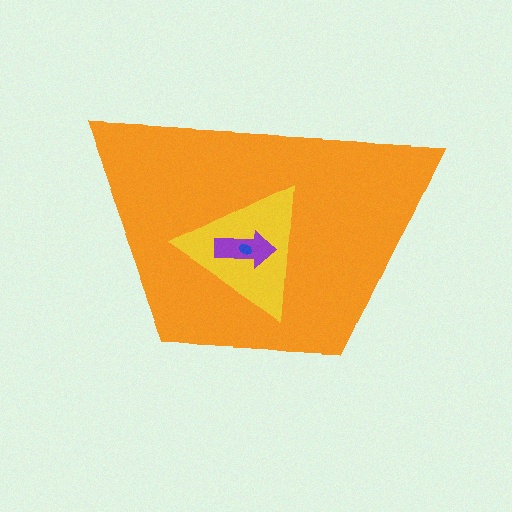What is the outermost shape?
The orange trapezoid.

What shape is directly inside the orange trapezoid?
The yellow triangle.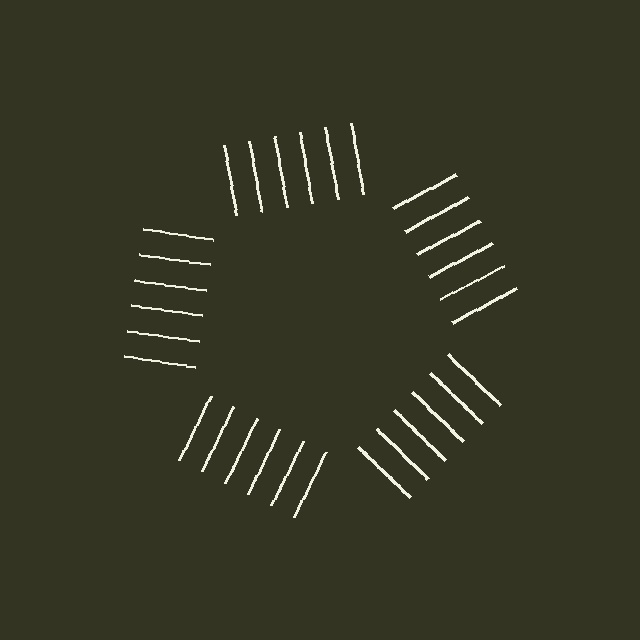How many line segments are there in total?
30 — 6 along each of the 5 edges.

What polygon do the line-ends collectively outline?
An illusory pentagon — the line segments terminate on its edges but no continuous stroke is drawn.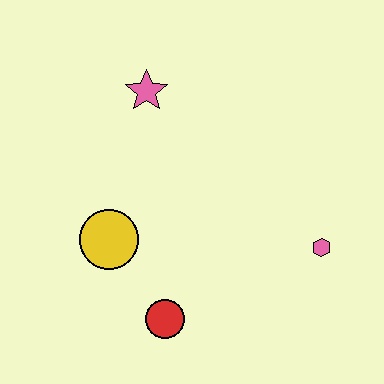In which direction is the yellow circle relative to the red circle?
The yellow circle is above the red circle.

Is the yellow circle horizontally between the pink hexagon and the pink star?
No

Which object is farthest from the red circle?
The pink star is farthest from the red circle.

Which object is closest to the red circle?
The yellow circle is closest to the red circle.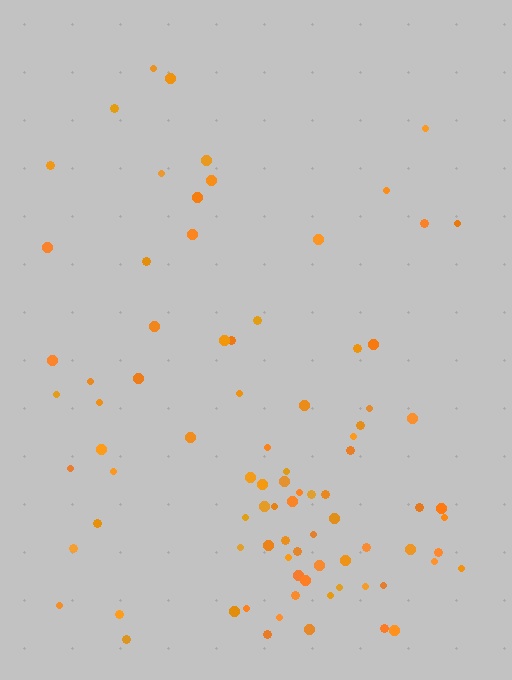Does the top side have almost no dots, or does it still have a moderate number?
Still a moderate number, just noticeably fewer than the bottom.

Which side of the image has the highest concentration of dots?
The bottom.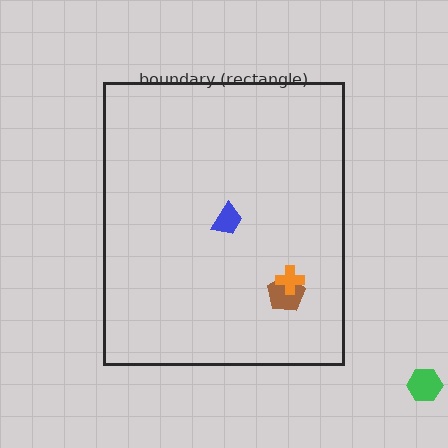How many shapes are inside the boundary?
3 inside, 1 outside.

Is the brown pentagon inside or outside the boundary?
Inside.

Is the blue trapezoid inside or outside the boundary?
Inside.